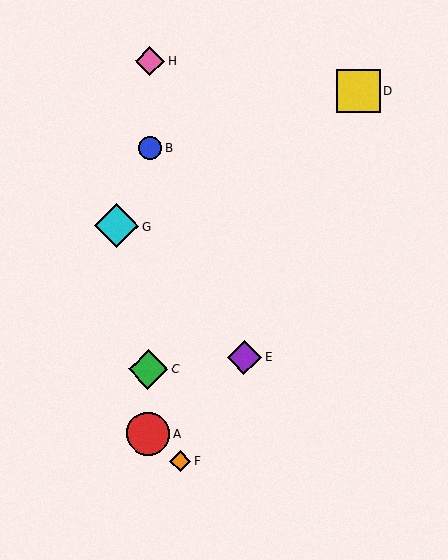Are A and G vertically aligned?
No, A is at x≈148 and G is at x≈117.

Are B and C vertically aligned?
Yes, both are at x≈150.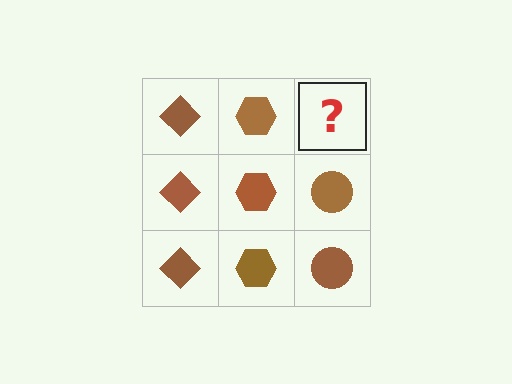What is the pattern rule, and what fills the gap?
The rule is that each column has a consistent shape. The gap should be filled with a brown circle.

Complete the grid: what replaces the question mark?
The question mark should be replaced with a brown circle.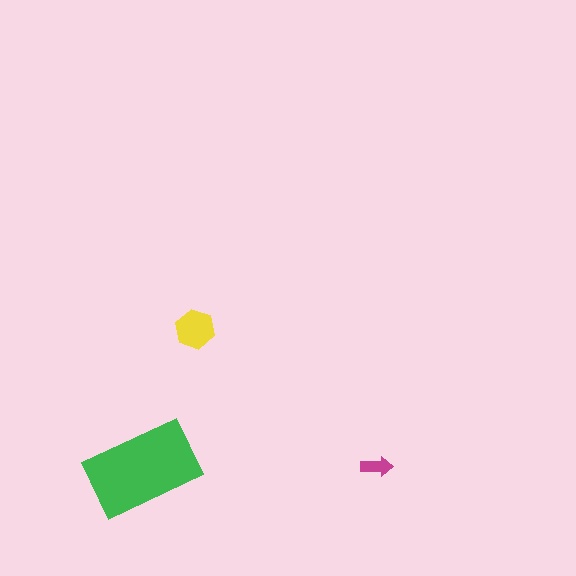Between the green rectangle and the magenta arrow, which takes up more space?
The green rectangle.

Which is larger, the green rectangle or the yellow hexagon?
The green rectangle.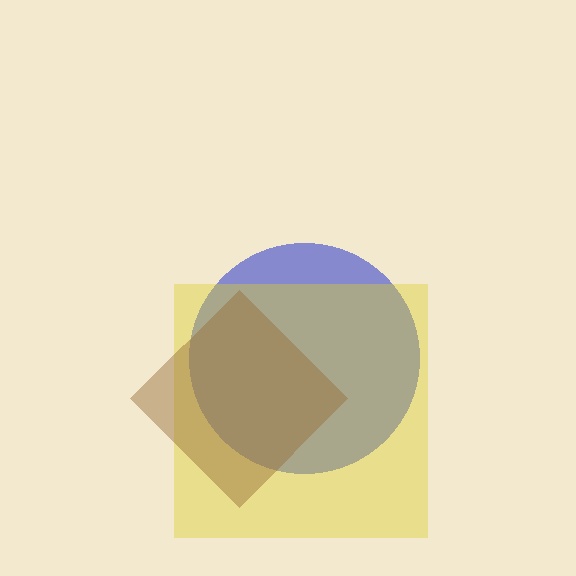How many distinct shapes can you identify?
There are 3 distinct shapes: a blue circle, a yellow square, a brown diamond.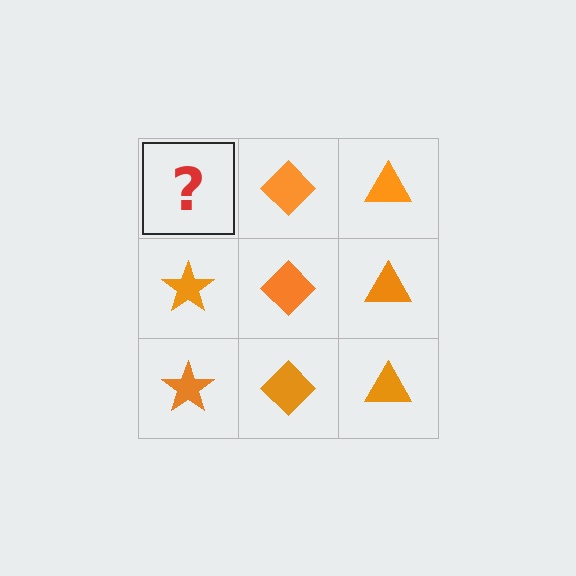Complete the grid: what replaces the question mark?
The question mark should be replaced with an orange star.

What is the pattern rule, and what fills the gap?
The rule is that each column has a consistent shape. The gap should be filled with an orange star.